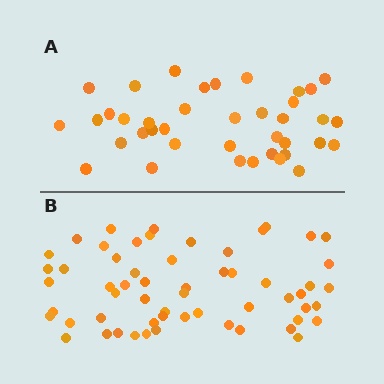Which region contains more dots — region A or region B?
Region B (the bottom region) has more dots.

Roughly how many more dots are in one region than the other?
Region B has approximately 20 more dots than region A.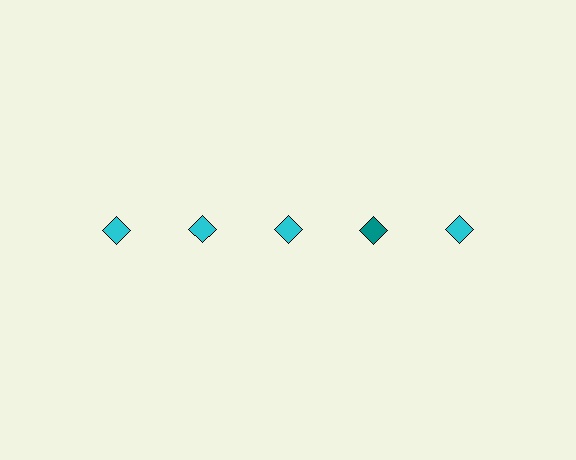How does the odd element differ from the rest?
It has a different color: teal instead of cyan.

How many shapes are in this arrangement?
There are 5 shapes arranged in a grid pattern.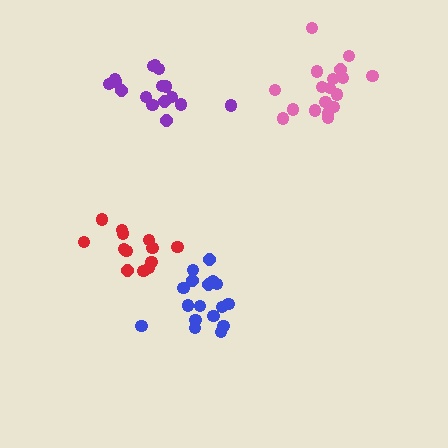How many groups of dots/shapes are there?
There are 4 groups.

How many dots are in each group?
Group 1: 13 dots, Group 2: 17 dots, Group 3: 16 dots, Group 4: 18 dots (64 total).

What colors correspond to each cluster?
The clusters are colored: red, blue, purple, pink.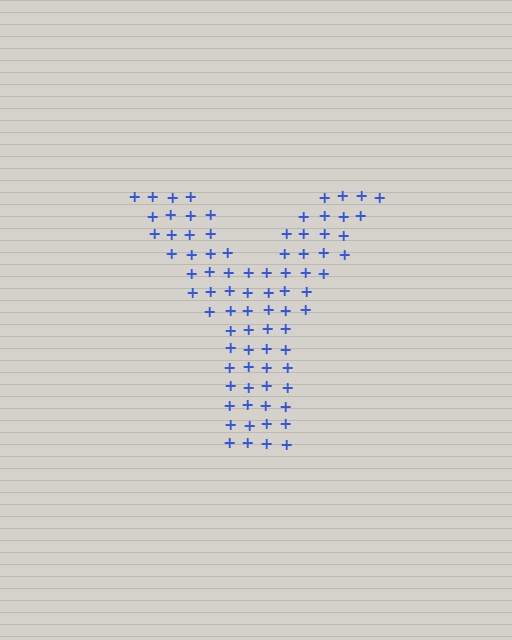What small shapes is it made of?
It is made of small plus signs.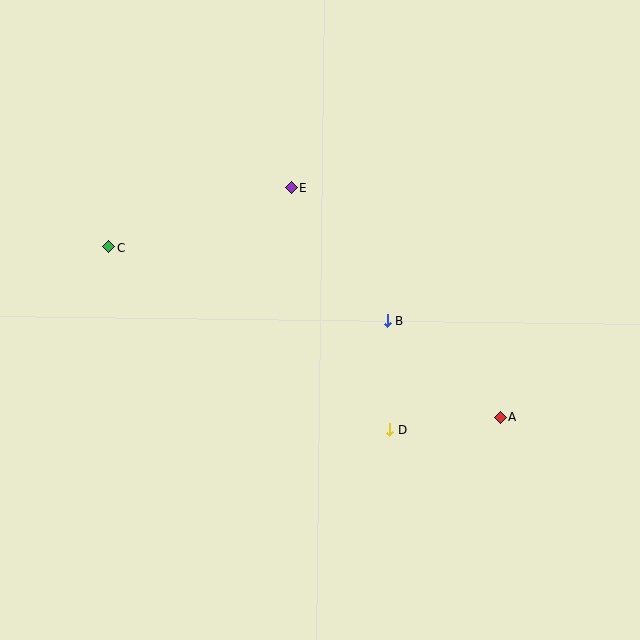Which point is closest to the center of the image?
Point B at (387, 321) is closest to the center.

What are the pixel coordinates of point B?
Point B is at (387, 321).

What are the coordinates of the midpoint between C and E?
The midpoint between C and E is at (200, 217).